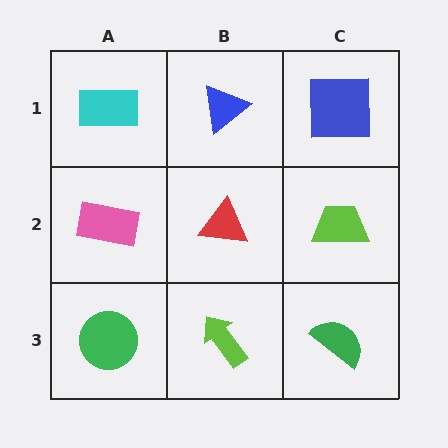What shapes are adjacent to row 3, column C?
A lime trapezoid (row 2, column C), a lime arrow (row 3, column B).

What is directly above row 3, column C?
A lime trapezoid.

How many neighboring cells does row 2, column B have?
4.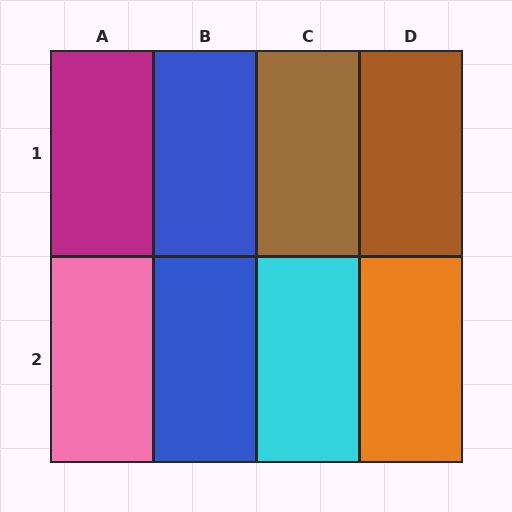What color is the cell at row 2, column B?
Blue.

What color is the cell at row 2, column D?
Orange.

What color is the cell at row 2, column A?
Pink.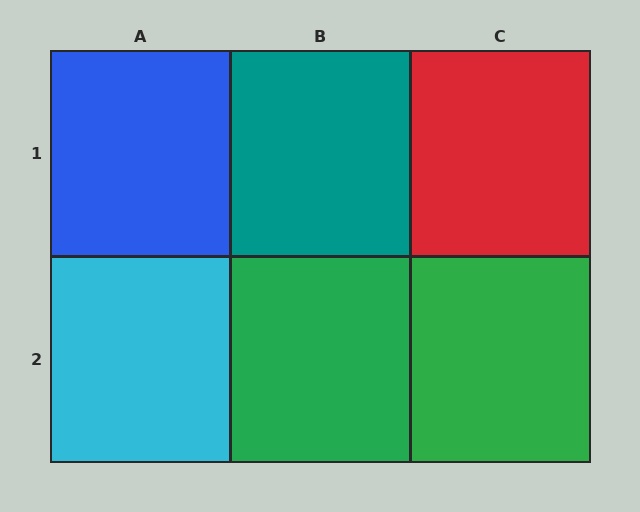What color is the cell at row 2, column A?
Cyan.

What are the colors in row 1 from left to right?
Blue, teal, red.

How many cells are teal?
1 cell is teal.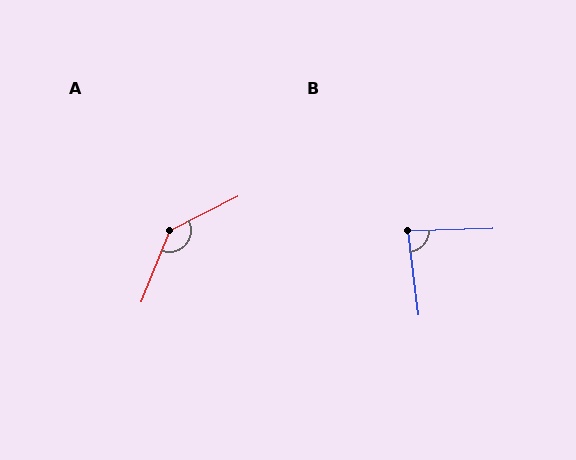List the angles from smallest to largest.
B (85°), A (139°).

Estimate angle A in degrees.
Approximately 139 degrees.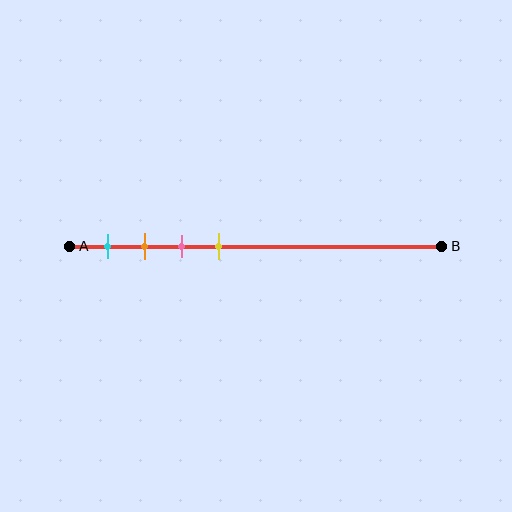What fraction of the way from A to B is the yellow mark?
The yellow mark is approximately 40% (0.4) of the way from A to B.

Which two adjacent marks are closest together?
The orange and pink marks are the closest adjacent pair.